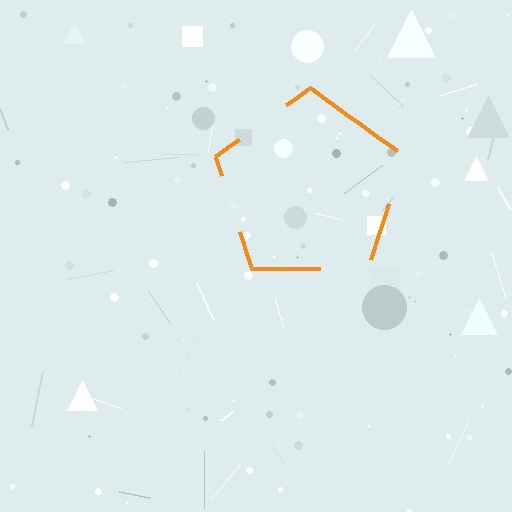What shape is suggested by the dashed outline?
The dashed outline suggests a pentagon.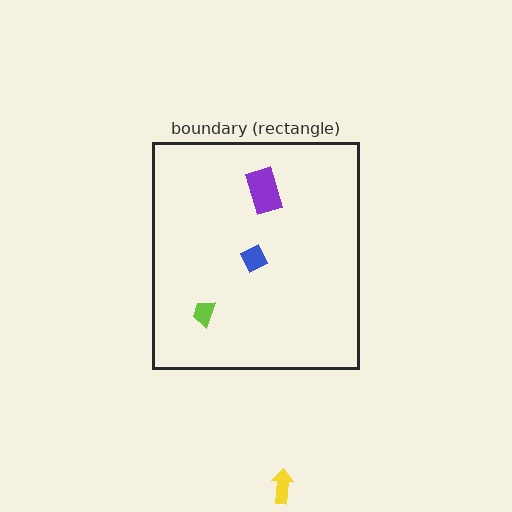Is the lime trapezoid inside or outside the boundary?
Inside.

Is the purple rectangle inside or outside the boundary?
Inside.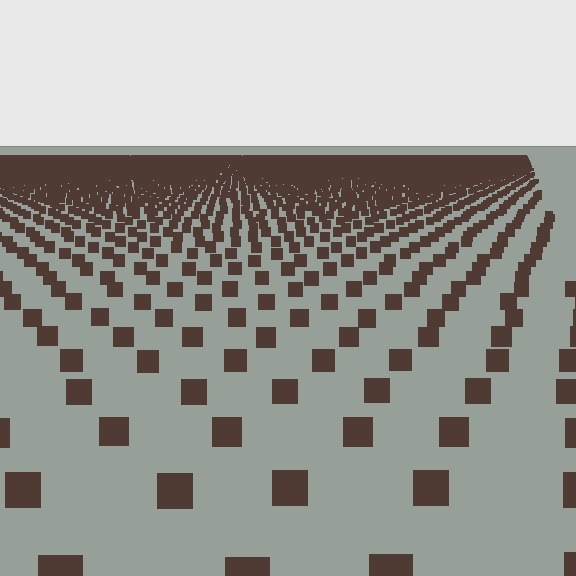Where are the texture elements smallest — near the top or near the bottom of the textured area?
Near the top.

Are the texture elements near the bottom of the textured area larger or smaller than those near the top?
Larger. Near the bottom, elements are closer to the viewer and appear at a bigger on-screen size.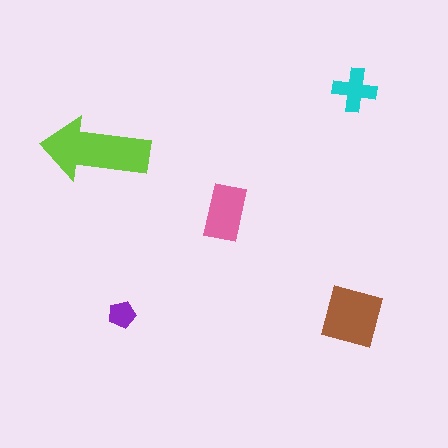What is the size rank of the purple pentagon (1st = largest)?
5th.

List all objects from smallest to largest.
The purple pentagon, the cyan cross, the pink rectangle, the brown square, the lime arrow.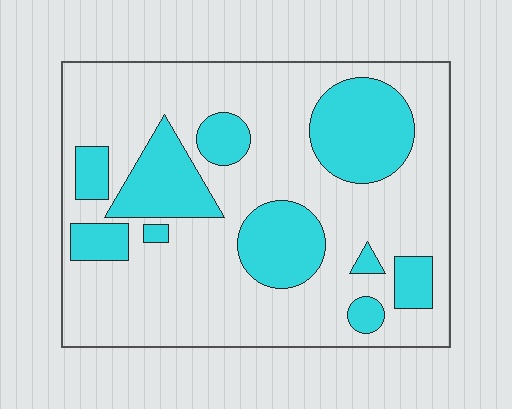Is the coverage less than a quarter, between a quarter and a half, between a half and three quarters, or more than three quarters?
Between a quarter and a half.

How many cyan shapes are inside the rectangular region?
10.